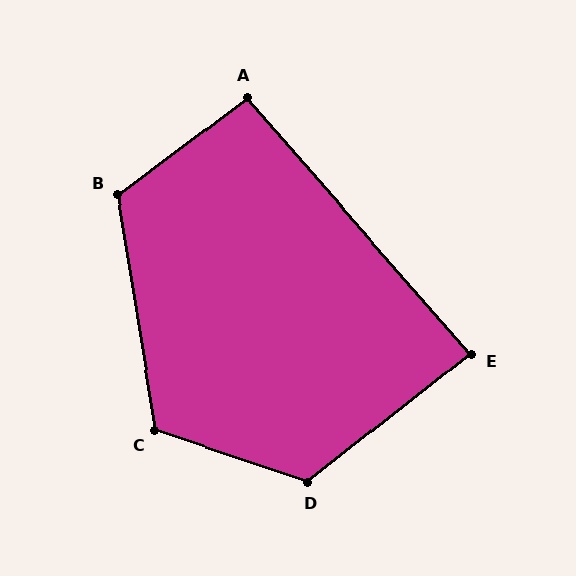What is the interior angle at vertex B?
Approximately 118 degrees (obtuse).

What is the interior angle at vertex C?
Approximately 118 degrees (obtuse).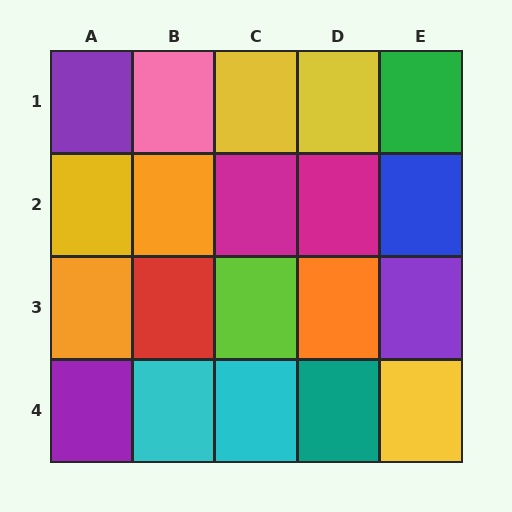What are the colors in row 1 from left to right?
Purple, pink, yellow, yellow, green.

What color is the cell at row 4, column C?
Cyan.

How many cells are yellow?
4 cells are yellow.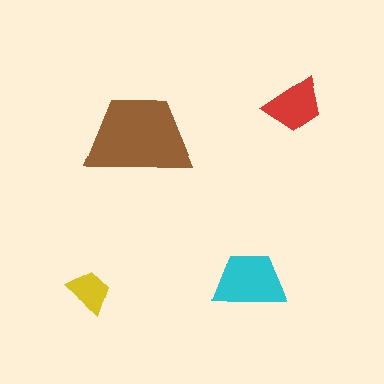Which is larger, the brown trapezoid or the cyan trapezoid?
The brown one.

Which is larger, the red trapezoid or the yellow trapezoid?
The red one.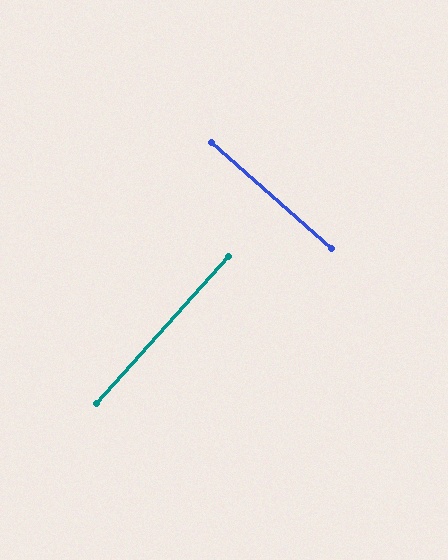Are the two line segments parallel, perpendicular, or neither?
Perpendicular — they meet at approximately 90°.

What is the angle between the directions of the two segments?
Approximately 90 degrees.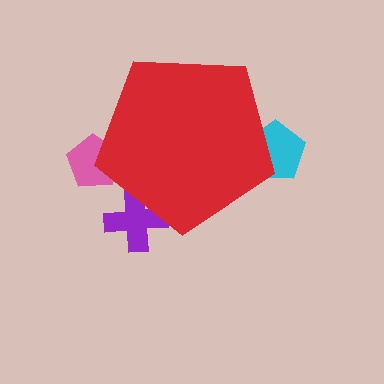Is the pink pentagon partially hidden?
Yes, the pink pentagon is partially hidden behind the red pentagon.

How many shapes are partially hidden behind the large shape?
3 shapes are partially hidden.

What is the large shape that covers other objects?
A red pentagon.